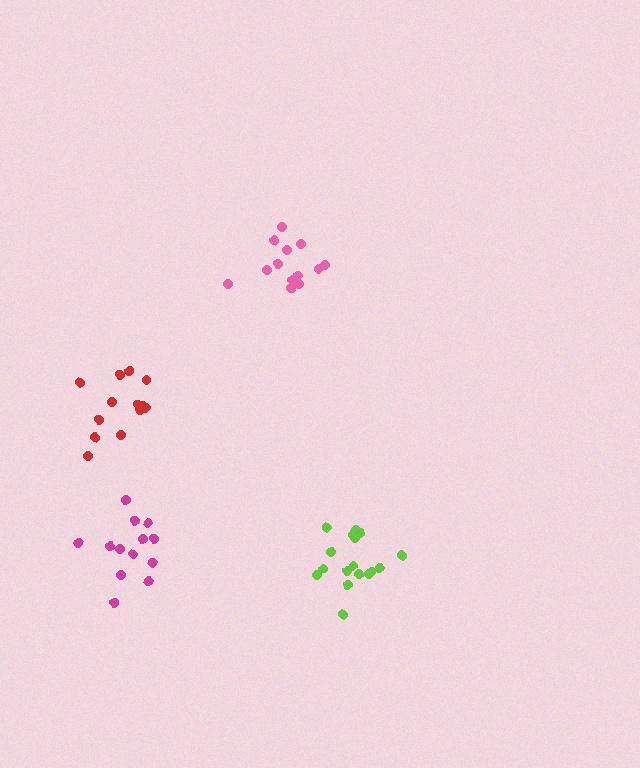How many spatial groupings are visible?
There are 4 spatial groupings.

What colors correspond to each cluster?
The clusters are colored: lime, magenta, red, pink.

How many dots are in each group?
Group 1: 17 dots, Group 2: 13 dots, Group 3: 13 dots, Group 4: 13 dots (56 total).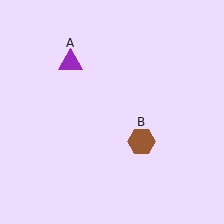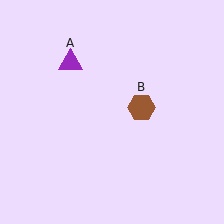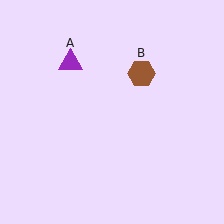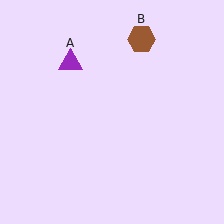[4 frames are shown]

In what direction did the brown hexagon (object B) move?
The brown hexagon (object B) moved up.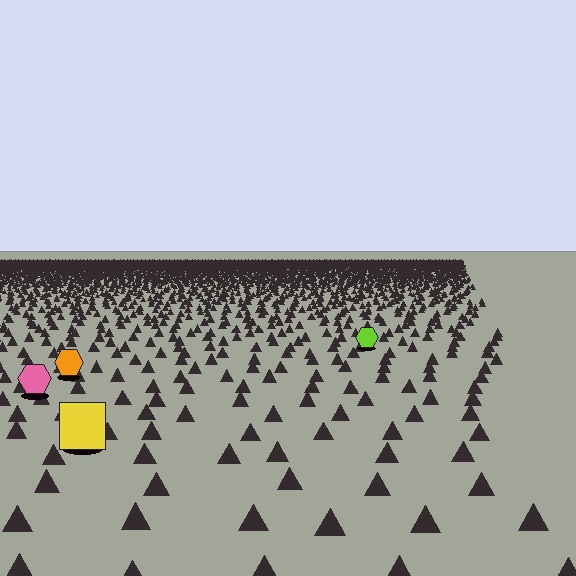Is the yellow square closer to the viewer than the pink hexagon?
Yes. The yellow square is closer — you can tell from the texture gradient: the ground texture is coarser near it.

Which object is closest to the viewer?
The yellow square is closest. The texture marks near it are larger and more spread out.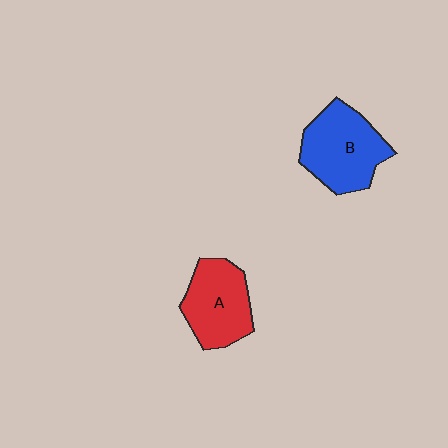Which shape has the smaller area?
Shape A (red).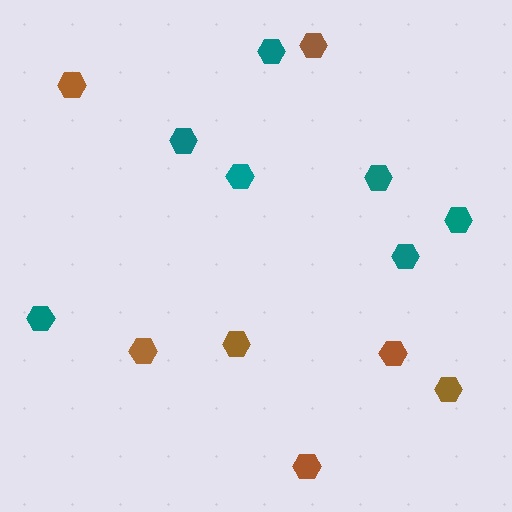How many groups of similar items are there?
There are 2 groups: one group of teal hexagons (7) and one group of brown hexagons (7).